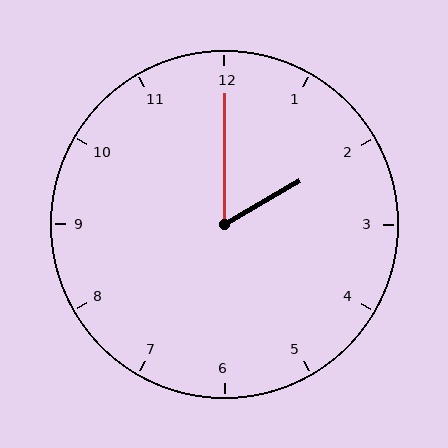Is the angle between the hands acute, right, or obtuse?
It is acute.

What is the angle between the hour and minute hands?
Approximately 60 degrees.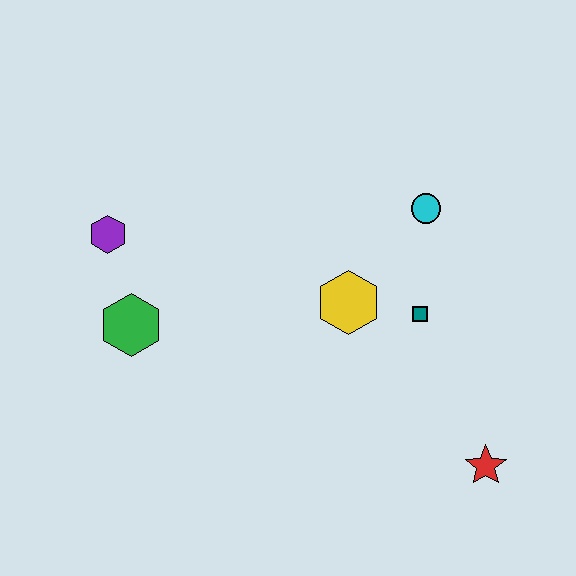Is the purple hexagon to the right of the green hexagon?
No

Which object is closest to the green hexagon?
The purple hexagon is closest to the green hexagon.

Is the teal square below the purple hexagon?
Yes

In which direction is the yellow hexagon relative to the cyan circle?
The yellow hexagon is below the cyan circle.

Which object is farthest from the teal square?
The purple hexagon is farthest from the teal square.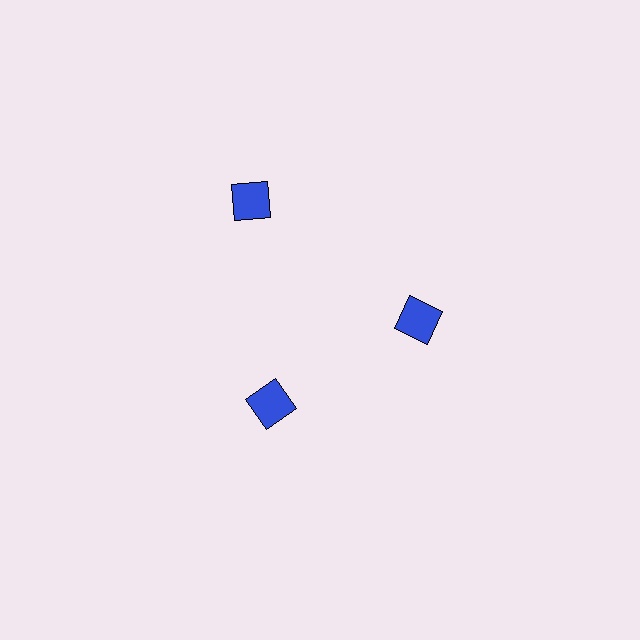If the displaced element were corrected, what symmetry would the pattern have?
It would have 3-fold rotational symmetry — the pattern would map onto itself every 120 degrees.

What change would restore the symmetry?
The symmetry would be restored by moving it inward, back onto the ring so that all 3 squares sit at equal angles and equal distance from the center.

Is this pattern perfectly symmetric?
No. The 3 blue squares are arranged in a ring, but one element near the 11 o'clock position is pushed outward from the center, breaking the 3-fold rotational symmetry.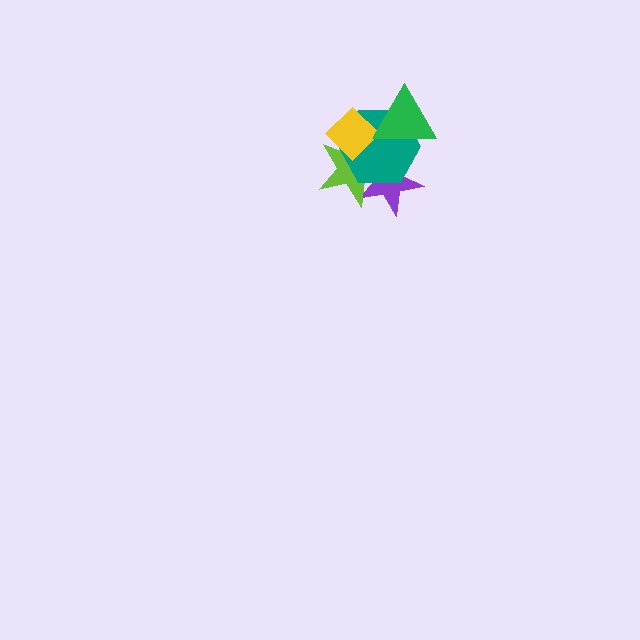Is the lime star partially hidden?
Yes, it is partially covered by another shape.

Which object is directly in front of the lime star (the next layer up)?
The teal hexagon is directly in front of the lime star.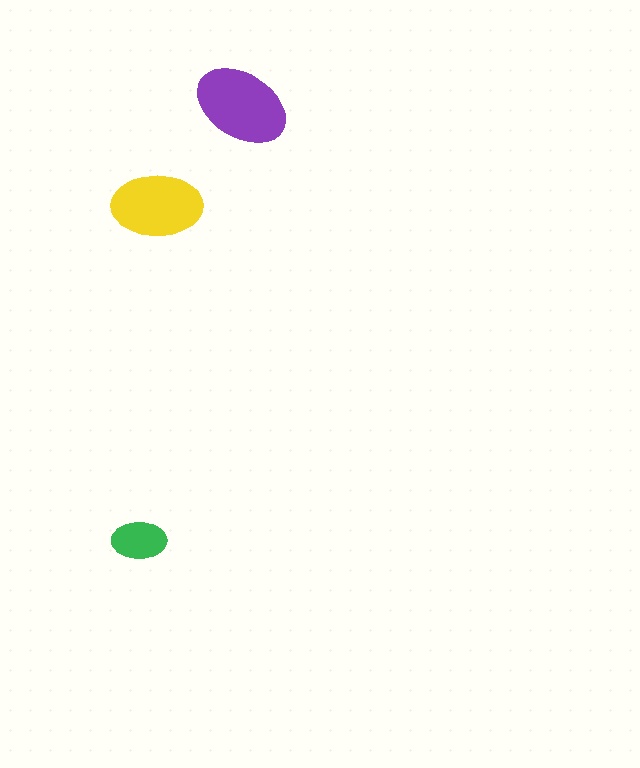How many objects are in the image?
There are 3 objects in the image.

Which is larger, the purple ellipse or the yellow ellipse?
The purple one.